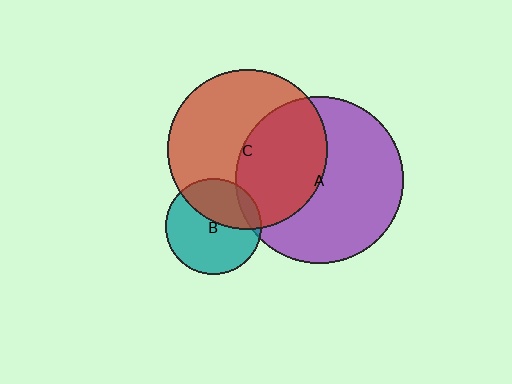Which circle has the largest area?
Circle A (purple).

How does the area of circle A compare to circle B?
Approximately 3.1 times.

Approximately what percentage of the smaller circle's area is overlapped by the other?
Approximately 45%.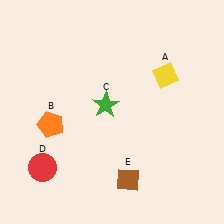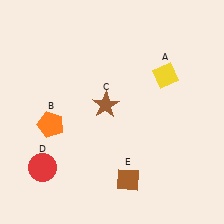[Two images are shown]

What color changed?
The star (C) changed from green in Image 1 to brown in Image 2.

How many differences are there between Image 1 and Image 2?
There is 1 difference between the two images.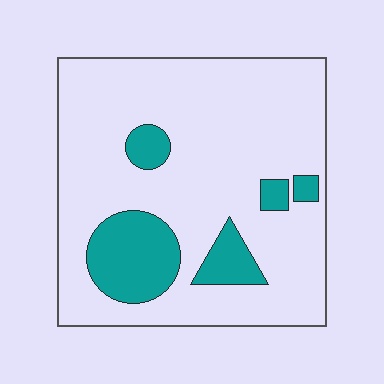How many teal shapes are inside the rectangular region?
5.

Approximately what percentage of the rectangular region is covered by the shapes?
Approximately 20%.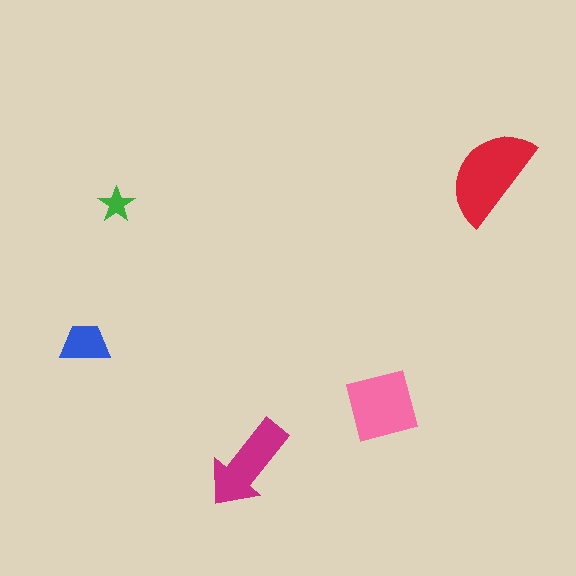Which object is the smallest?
The green star.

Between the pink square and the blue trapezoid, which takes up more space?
The pink square.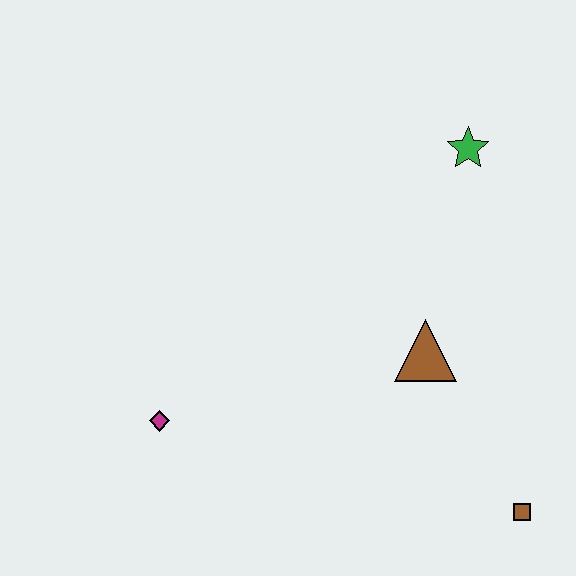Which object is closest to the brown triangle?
The brown square is closest to the brown triangle.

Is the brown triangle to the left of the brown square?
Yes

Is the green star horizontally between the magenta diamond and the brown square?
Yes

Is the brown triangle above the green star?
No